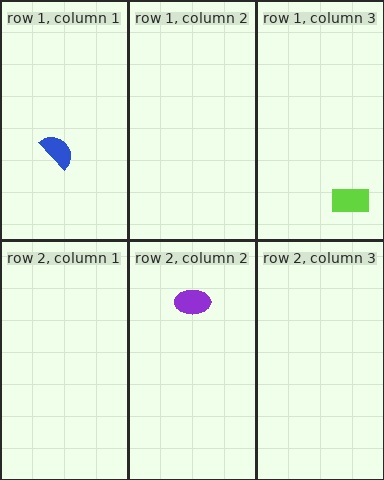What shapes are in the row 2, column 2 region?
The purple ellipse.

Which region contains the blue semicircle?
The row 1, column 1 region.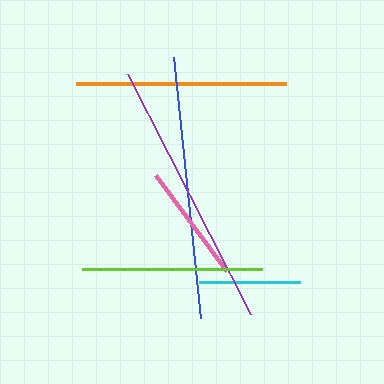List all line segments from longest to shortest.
From longest to shortest: purple, blue, orange, lime, pink, cyan.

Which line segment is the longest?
The purple line is the longest at approximately 270 pixels.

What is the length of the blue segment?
The blue segment is approximately 263 pixels long.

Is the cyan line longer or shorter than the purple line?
The purple line is longer than the cyan line.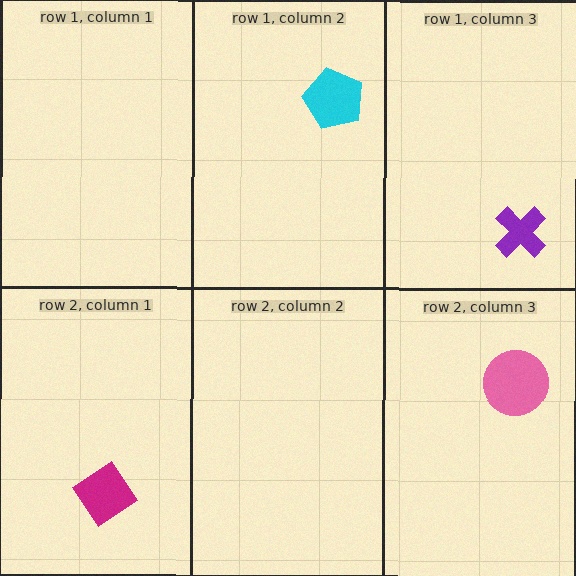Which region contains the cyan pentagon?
The row 1, column 2 region.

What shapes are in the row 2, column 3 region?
The pink circle.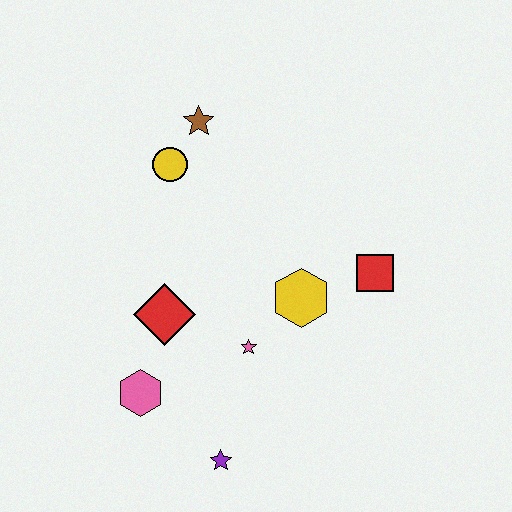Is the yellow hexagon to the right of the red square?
No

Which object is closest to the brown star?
The yellow circle is closest to the brown star.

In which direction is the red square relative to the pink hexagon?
The red square is to the right of the pink hexagon.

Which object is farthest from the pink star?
The brown star is farthest from the pink star.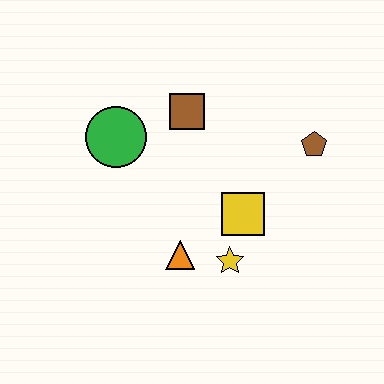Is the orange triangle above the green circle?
No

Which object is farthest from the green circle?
The brown pentagon is farthest from the green circle.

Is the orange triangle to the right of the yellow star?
No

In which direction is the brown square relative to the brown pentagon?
The brown square is to the left of the brown pentagon.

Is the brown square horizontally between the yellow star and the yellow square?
No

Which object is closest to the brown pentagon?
The yellow square is closest to the brown pentagon.